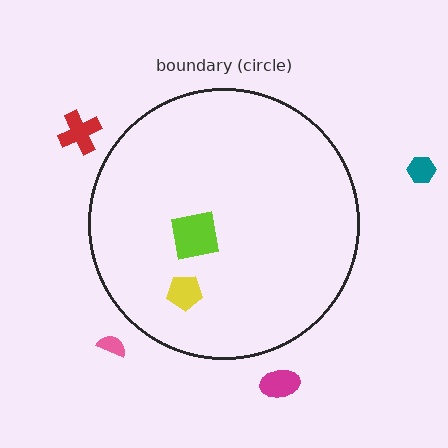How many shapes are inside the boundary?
2 inside, 4 outside.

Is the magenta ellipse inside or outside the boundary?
Outside.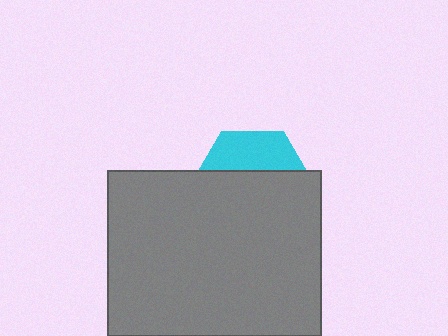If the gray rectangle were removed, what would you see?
You would see the complete cyan hexagon.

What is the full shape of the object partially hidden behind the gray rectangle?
The partially hidden object is a cyan hexagon.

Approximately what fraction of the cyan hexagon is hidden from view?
Roughly 68% of the cyan hexagon is hidden behind the gray rectangle.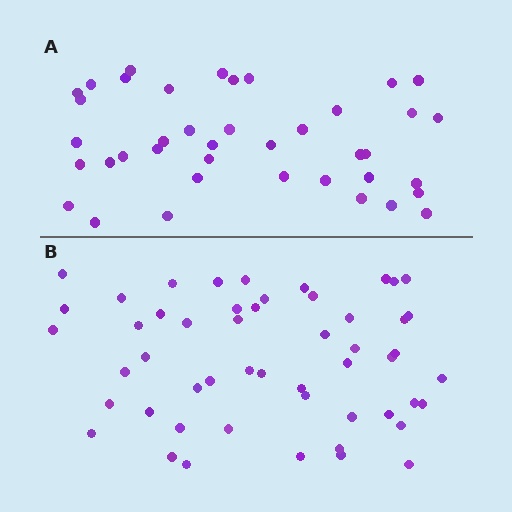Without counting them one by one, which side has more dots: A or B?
Region B (the bottom region) has more dots.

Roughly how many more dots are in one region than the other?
Region B has roughly 12 or so more dots than region A.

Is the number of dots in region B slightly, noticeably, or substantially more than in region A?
Region B has noticeably more, but not dramatically so. The ratio is roughly 1.3 to 1.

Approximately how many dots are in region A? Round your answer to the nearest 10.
About 40 dots.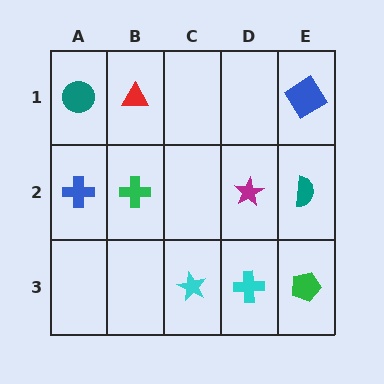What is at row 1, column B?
A red triangle.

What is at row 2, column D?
A magenta star.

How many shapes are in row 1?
3 shapes.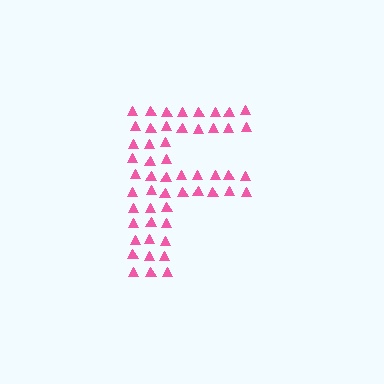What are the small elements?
The small elements are triangles.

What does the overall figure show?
The overall figure shows the letter F.